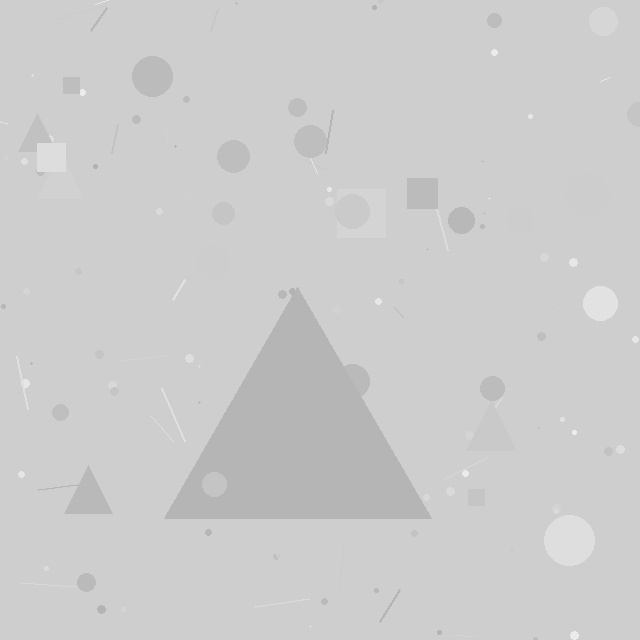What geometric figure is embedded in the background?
A triangle is embedded in the background.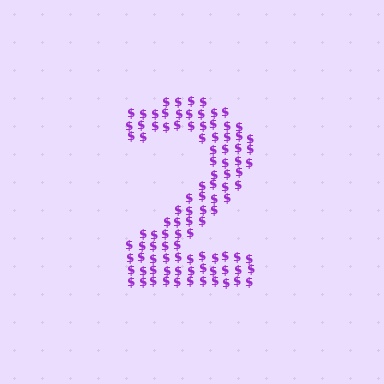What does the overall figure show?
The overall figure shows the digit 2.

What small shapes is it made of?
It is made of small dollar signs.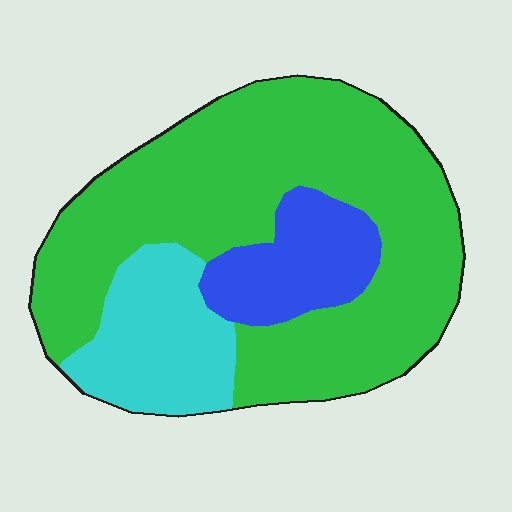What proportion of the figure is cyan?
Cyan covers 18% of the figure.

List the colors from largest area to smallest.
From largest to smallest: green, cyan, blue.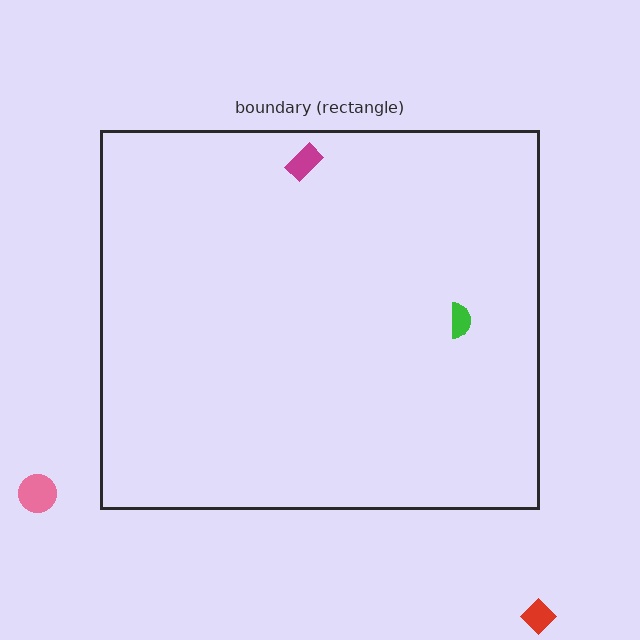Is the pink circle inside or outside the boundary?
Outside.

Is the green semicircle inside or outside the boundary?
Inside.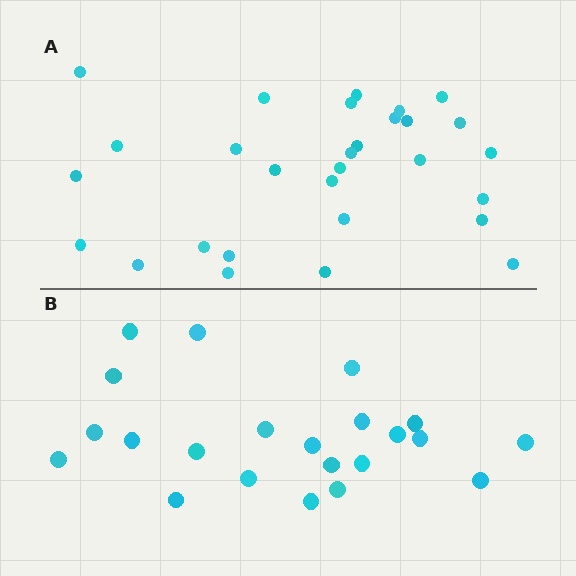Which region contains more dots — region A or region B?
Region A (the top region) has more dots.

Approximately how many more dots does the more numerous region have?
Region A has roughly 8 or so more dots than region B.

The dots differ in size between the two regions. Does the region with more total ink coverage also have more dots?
No. Region B has more total ink coverage because its dots are larger, but region A actually contains more individual dots. Total area can be misleading — the number of items is what matters here.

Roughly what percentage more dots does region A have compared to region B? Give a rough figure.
About 30% more.